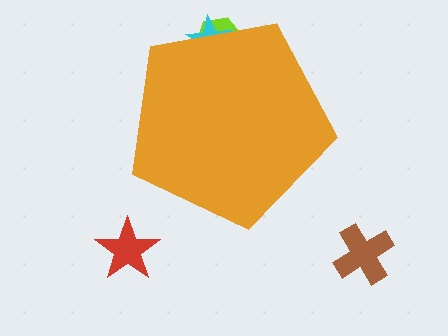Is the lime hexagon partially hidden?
Yes, the lime hexagon is partially hidden behind the orange pentagon.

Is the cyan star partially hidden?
Yes, the cyan star is partially hidden behind the orange pentagon.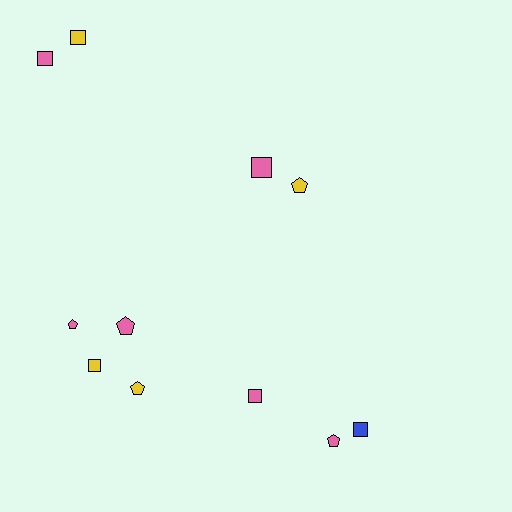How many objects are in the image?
There are 11 objects.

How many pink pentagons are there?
There are 3 pink pentagons.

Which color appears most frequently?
Pink, with 6 objects.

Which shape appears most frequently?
Square, with 6 objects.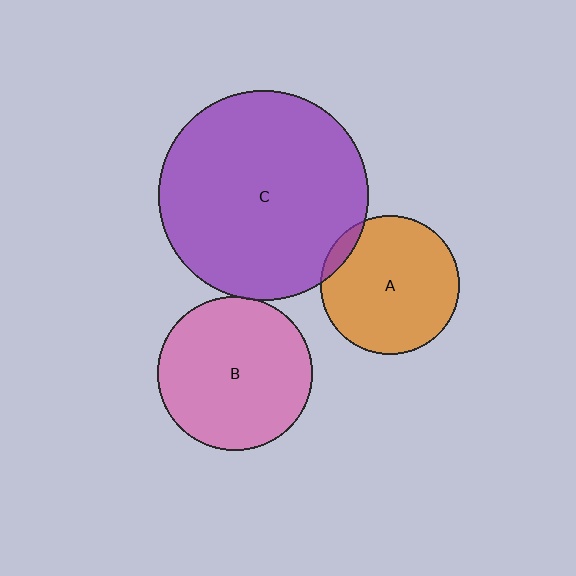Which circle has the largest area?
Circle C (purple).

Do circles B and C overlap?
Yes.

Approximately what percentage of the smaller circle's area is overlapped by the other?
Approximately 5%.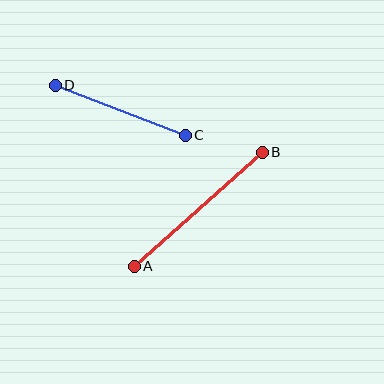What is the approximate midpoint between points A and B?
The midpoint is at approximately (198, 209) pixels.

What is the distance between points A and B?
The distance is approximately 172 pixels.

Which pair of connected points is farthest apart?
Points A and B are farthest apart.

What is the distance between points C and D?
The distance is approximately 140 pixels.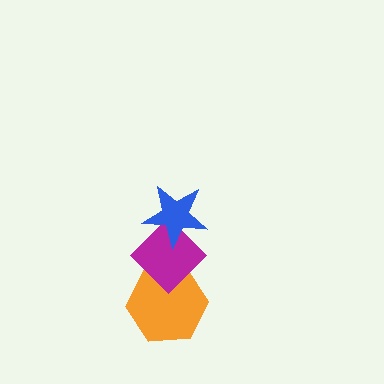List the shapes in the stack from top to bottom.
From top to bottom: the blue star, the magenta diamond, the orange hexagon.